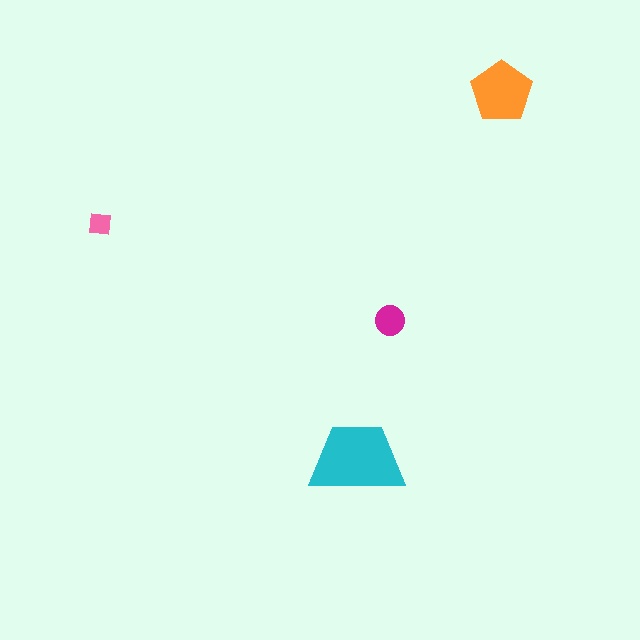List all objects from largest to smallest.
The cyan trapezoid, the orange pentagon, the magenta circle, the pink square.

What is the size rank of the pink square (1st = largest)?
4th.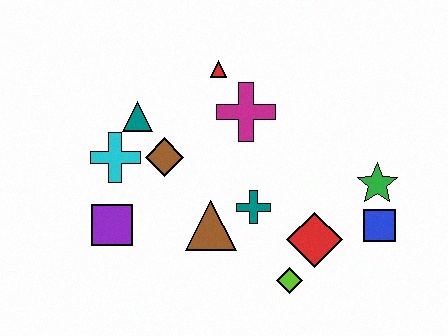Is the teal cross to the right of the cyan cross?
Yes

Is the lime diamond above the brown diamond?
No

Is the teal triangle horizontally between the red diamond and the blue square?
No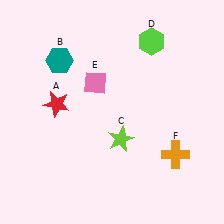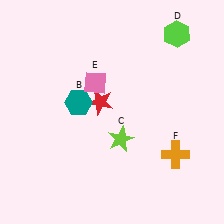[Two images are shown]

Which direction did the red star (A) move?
The red star (A) moved right.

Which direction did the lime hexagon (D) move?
The lime hexagon (D) moved right.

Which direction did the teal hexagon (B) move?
The teal hexagon (B) moved down.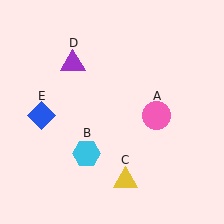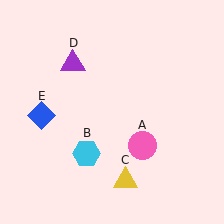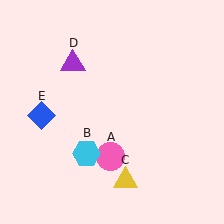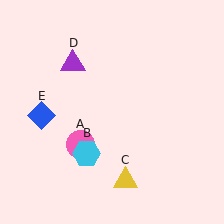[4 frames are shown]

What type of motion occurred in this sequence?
The pink circle (object A) rotated clockwise around the center of the scene.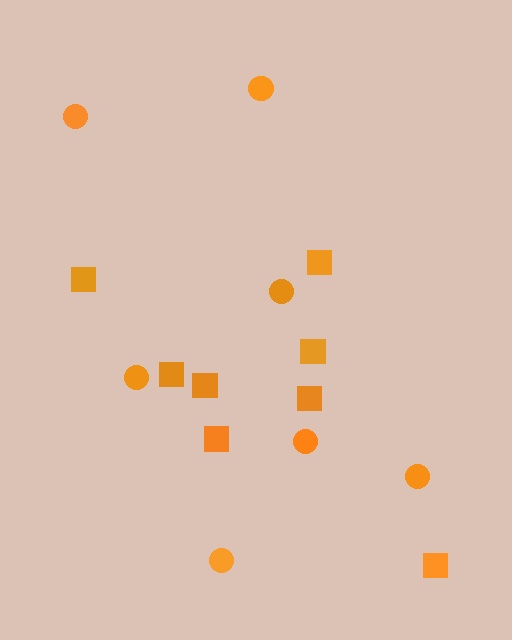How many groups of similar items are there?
There are 2 groups: one group of squares (8) and one group of circles (7).